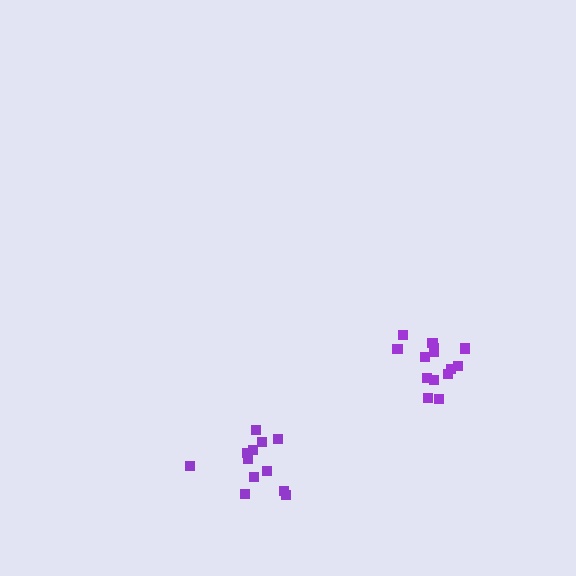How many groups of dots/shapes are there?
There are 2 groups.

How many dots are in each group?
Group 1: 14 dots, Group 2: 12 dots (26 total).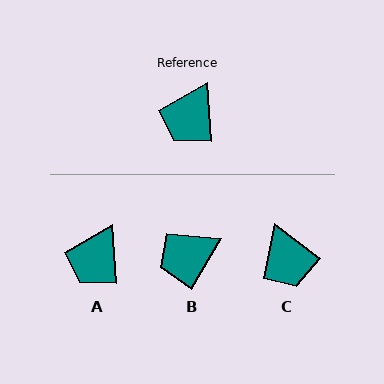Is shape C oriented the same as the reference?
No, it is off by about 49 degrees.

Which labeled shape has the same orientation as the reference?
A.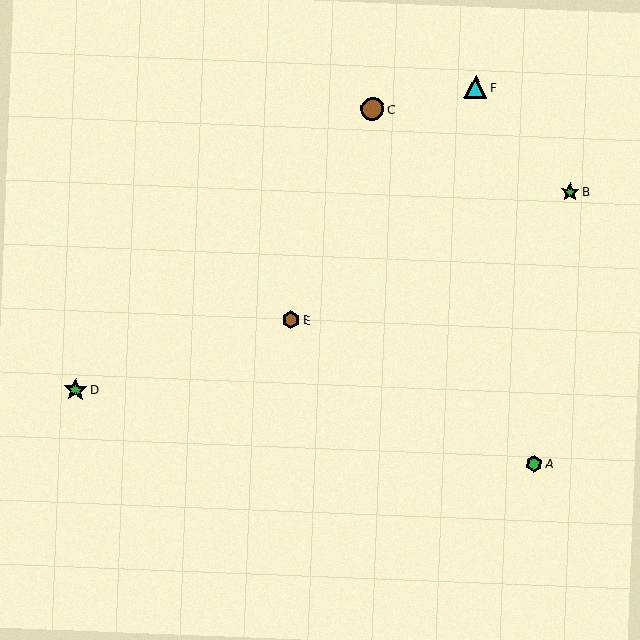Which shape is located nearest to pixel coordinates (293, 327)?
The brown hexagon (labeled E) at (291, 320) is nearest to that location.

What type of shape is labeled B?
Shape B is a green star.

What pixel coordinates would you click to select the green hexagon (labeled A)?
Click at (534, 464) to select the green hexagon A.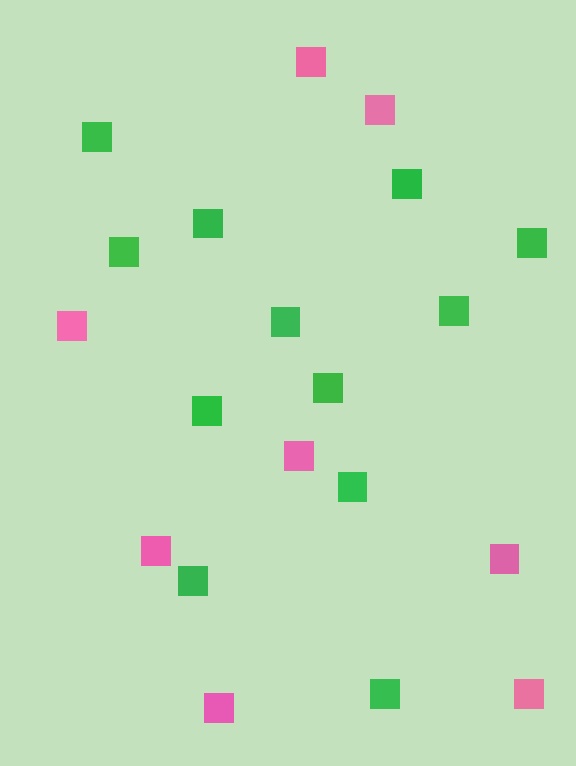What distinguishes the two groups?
There are 2 groups: one group of pink squares (8) and one group of green squares (12).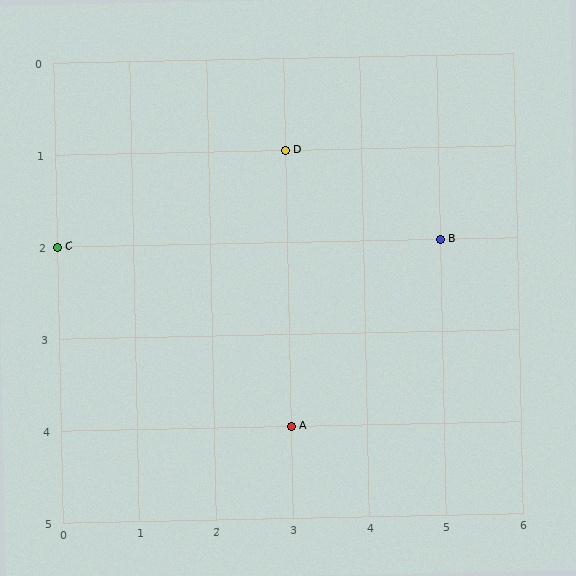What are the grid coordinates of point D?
Point D is at grid coordinates (3, 1).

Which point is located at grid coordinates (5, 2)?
Point B is at (5, 2).